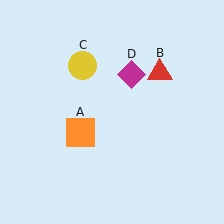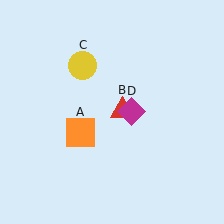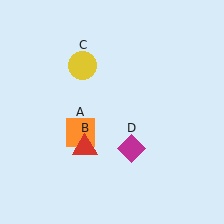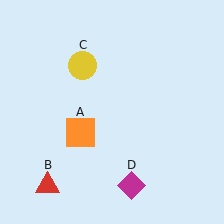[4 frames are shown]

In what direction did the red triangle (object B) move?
The red triangle (object B) moved down and to the left.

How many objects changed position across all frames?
2 objects changed position: red triangle (object B), magenta diamond (object D).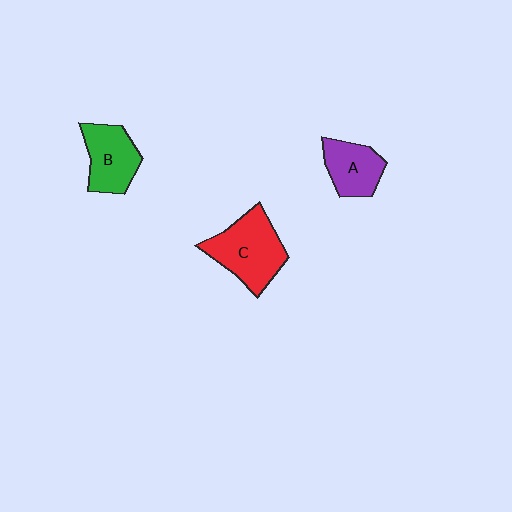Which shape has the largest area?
Shape C (red).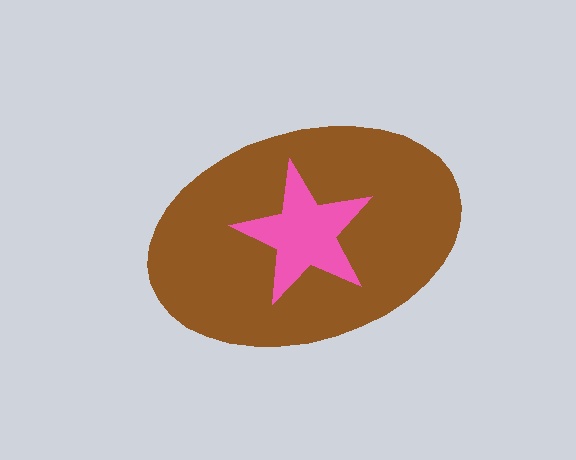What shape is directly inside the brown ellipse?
The pink star.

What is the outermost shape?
The brown ellipse.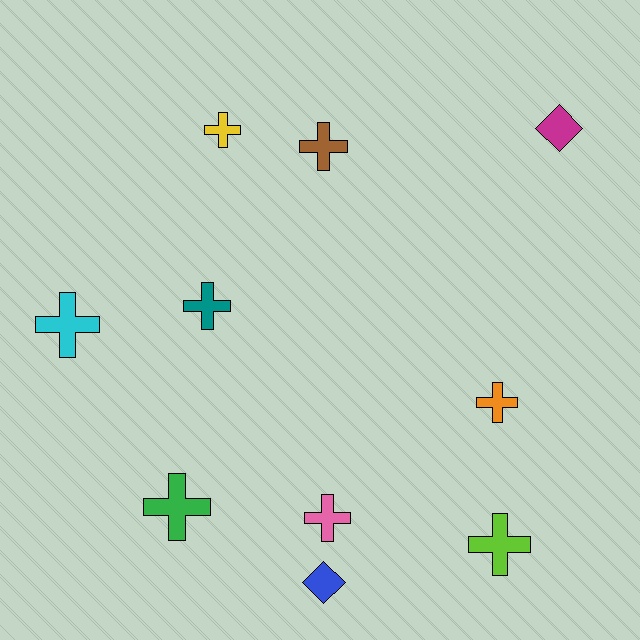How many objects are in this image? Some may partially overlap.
There are 10 objects.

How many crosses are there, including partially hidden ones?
There are 8 crosses.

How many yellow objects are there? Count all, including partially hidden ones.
There is 1 yellow object.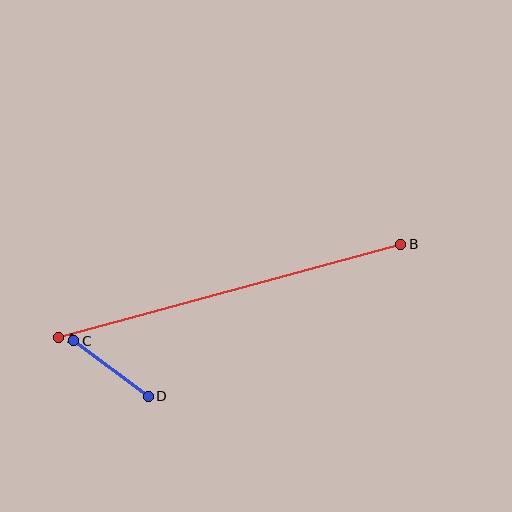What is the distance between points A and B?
The distance is approximately 354 pixels.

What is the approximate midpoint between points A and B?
The midpoint is at approximately (230, 291) pixels.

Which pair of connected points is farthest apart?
Points A and B are farthest apart.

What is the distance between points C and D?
The distance is approximately 93 pixels.